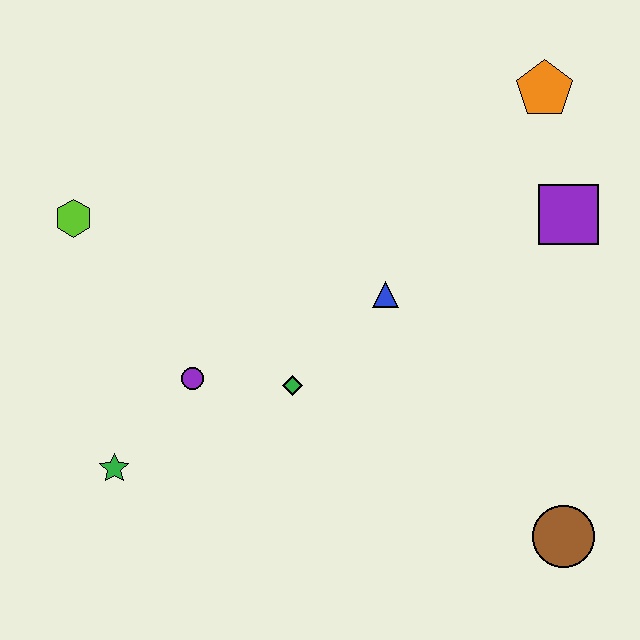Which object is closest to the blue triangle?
The green diamond is closest to the blue triangle.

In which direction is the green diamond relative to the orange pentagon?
The green diamond is below the orange pentagon.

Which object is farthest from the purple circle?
The orange pentagon is farthest from the purple circle.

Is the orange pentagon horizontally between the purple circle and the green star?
No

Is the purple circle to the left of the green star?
No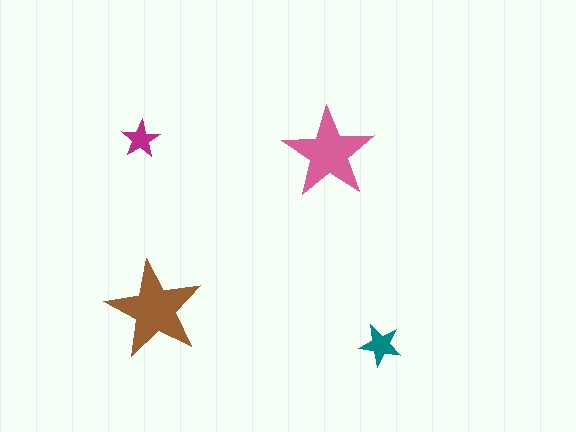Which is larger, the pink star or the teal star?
The pink one.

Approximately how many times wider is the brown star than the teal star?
About 2.5 times wider.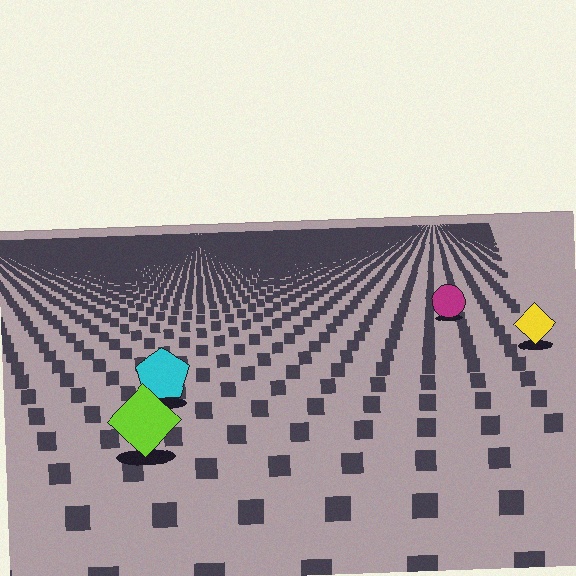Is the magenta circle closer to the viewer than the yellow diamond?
No. The yellow diamond is closer — you can tell from the texture gradient: the ground texture is coarser near it.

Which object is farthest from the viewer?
The magenta circle is farthest from the viewer. It appears smaller and the ground texture around it is denser.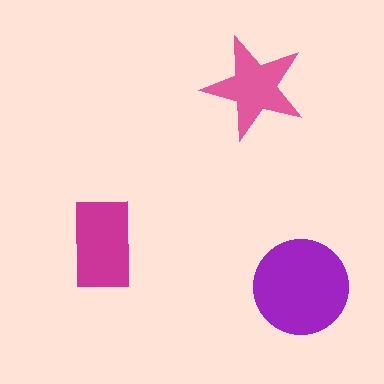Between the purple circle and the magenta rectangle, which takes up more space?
The purple circle.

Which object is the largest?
The purple circle.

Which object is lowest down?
The purple circle is bottommost.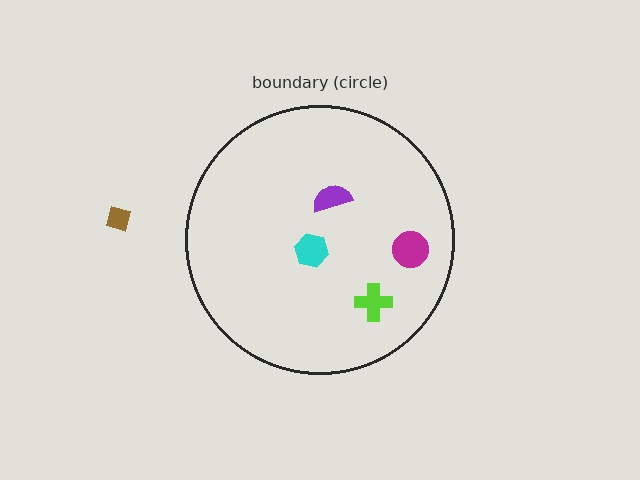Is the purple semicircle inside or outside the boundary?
Inside.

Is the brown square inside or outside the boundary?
Outside.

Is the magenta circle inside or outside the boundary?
Inside.